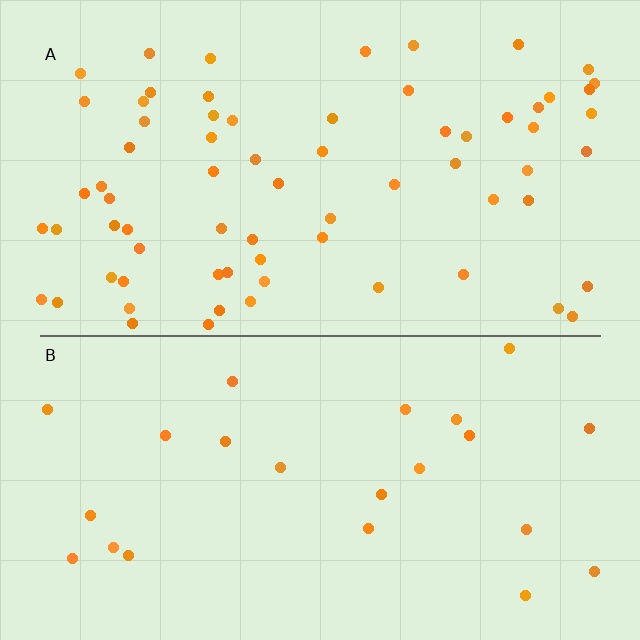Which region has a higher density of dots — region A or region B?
A (the top).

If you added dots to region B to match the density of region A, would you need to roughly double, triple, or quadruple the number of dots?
Approximately triple.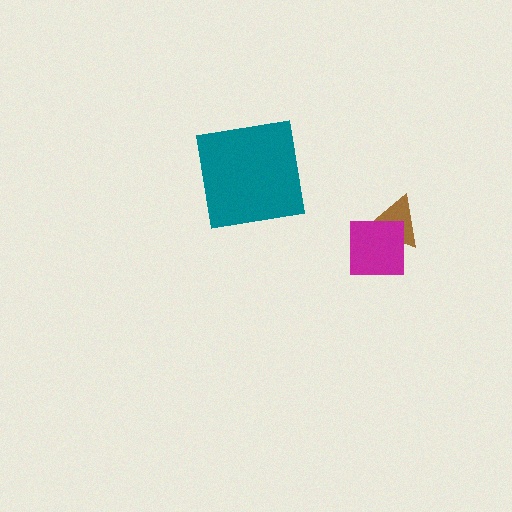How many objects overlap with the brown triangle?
1 object overlaps with the brown triangle.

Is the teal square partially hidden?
No, no other shape covers it.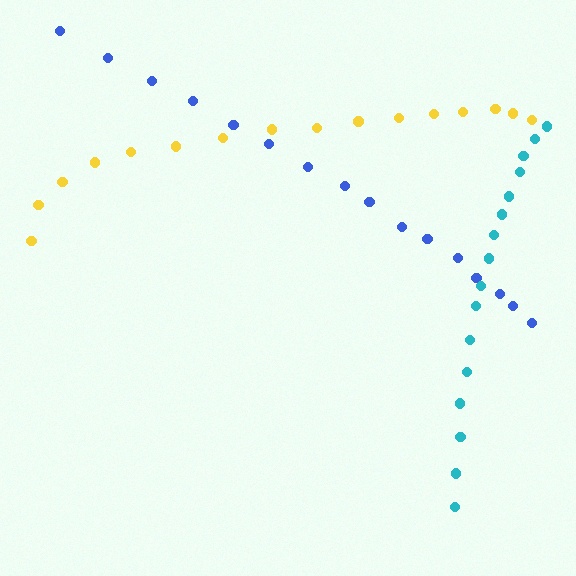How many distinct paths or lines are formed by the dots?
There are 3 distinct paths.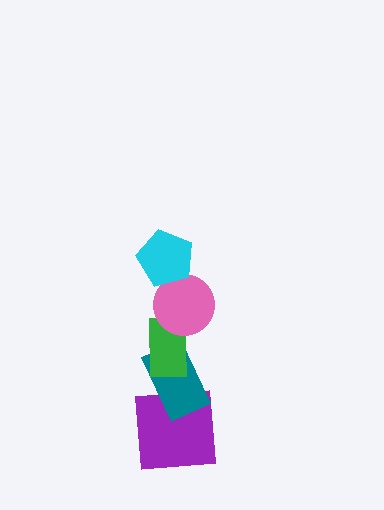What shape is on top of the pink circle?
The cyan pentagon is on top of the pink circle.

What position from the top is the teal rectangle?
The teal rectangle is 4th from the top.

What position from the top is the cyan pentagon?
The cyan pentagon is 1st from the top.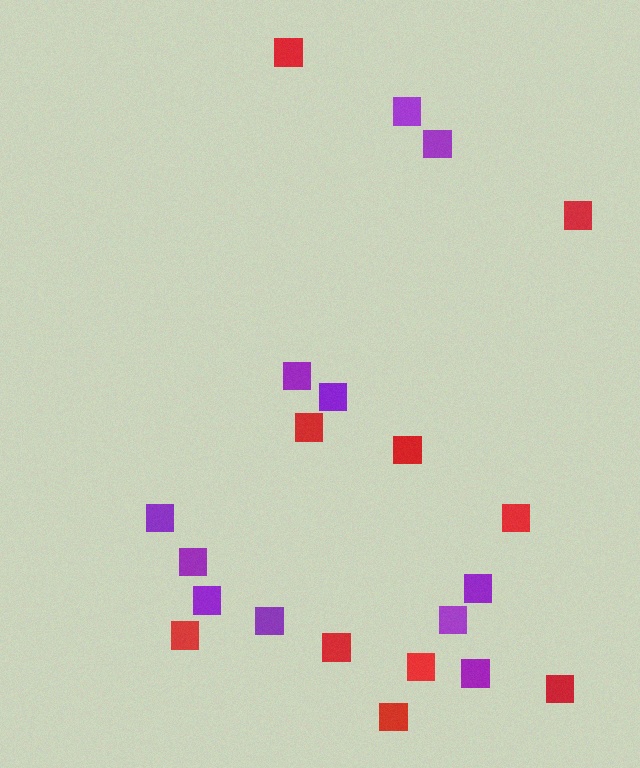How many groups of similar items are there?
There are 2 groups: one group of purple squares (11) and one group of red squares (10).